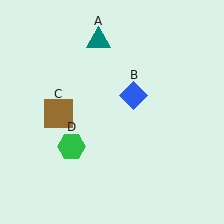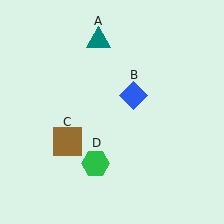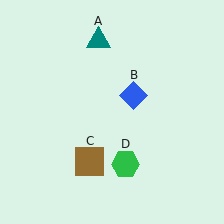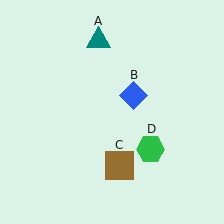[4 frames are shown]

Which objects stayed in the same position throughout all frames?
Teal triangle (object A) and blue diamond (object B) remained stationary.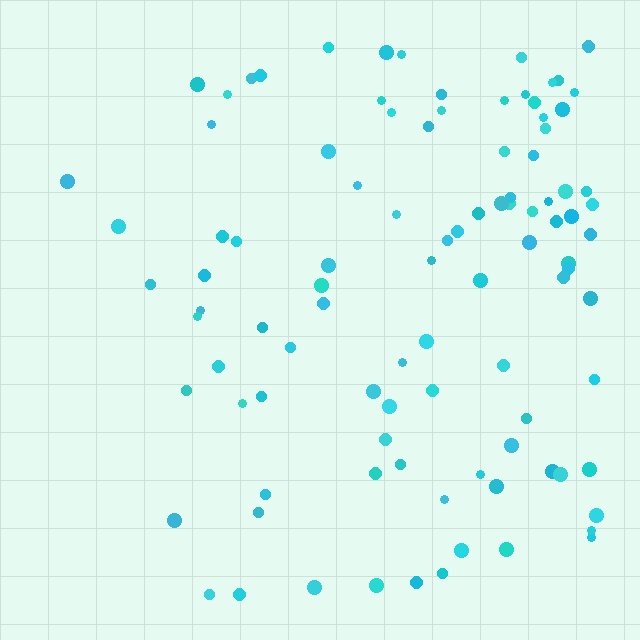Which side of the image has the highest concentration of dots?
The right.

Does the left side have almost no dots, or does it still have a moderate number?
Still a moderate number, just noticeably fewer than the right.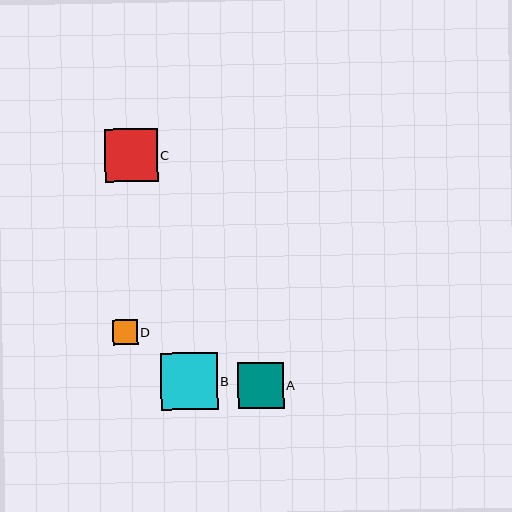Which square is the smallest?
Square D is the smallest with a size of approximately 25 pixels.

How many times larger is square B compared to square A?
Square B is approximately 1.3 times the size of square A.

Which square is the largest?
Square B is the largest with a size of approximately 57 pixels.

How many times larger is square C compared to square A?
Square C is approximately 1.2 times the size of square A.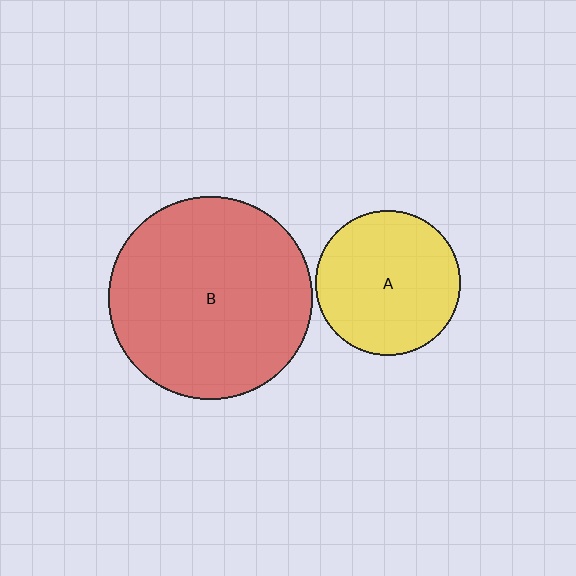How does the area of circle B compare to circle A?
Approximately 2.0 times.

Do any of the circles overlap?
No, none of the circles overlap.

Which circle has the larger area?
Circle B (red).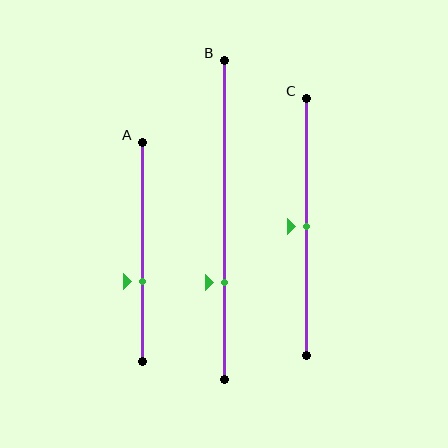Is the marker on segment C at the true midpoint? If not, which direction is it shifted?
Yes, the marker on segment C is at the true midpoint.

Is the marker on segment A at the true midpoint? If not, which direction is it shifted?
No, the marker on segment A is shifted downward by about 13% of the segment length.